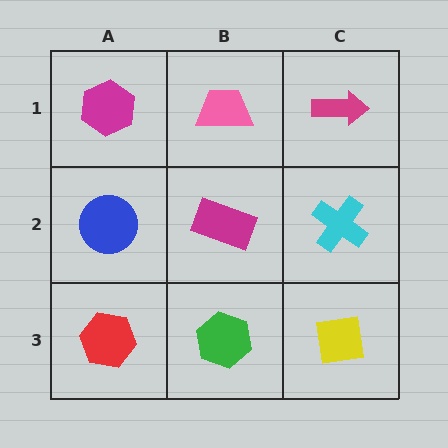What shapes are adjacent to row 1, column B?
A magenta rectangle (row 2, column B), a magenta hexagon (row 1, column A), a magenta arrow (row 1, column C).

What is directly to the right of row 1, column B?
A magenta arrow.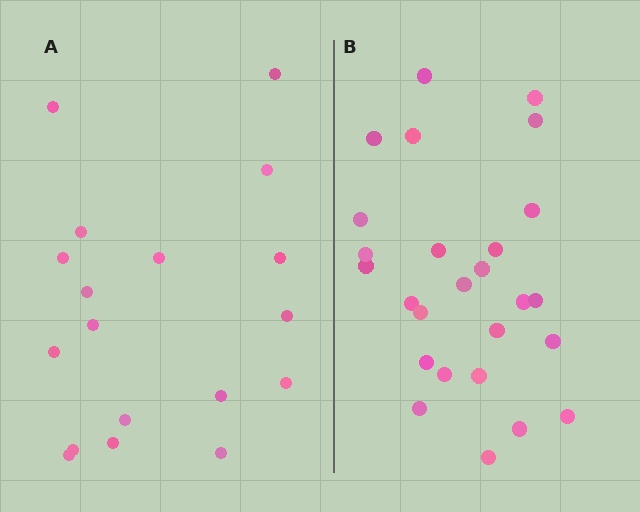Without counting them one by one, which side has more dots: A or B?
Region B (the right region) has more dots.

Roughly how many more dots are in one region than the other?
Region B has roughly 8 or so more dots than region A.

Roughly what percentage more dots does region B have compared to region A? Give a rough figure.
About 45% more.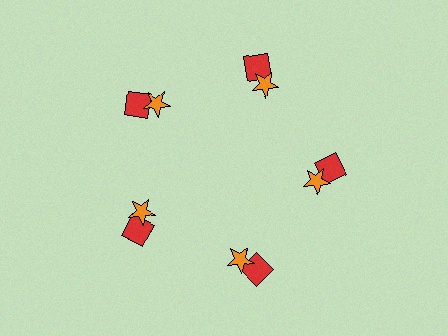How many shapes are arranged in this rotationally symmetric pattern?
There are 10 shapes, arranged in 5 groups of 2.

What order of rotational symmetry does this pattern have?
This pattern has 5-fold rotational symmetry.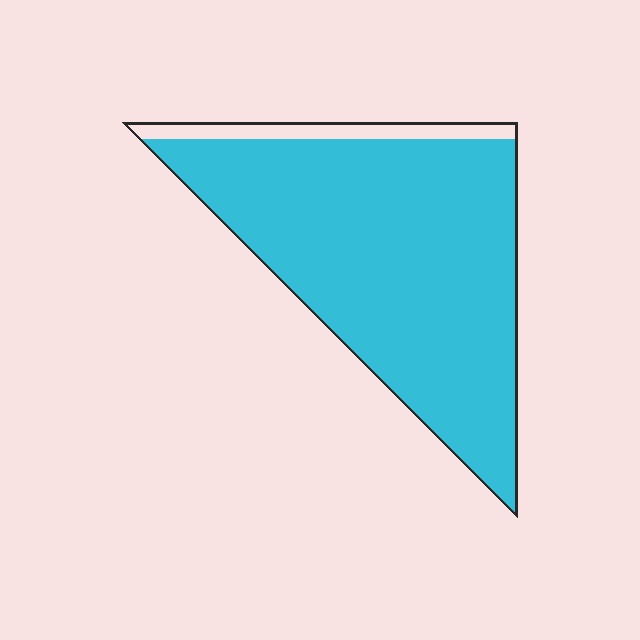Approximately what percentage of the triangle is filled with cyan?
Approximately 90%.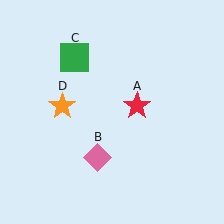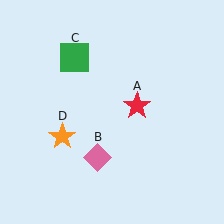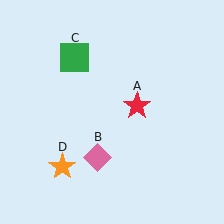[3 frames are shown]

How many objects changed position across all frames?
1 object changed position: orange star (object D).